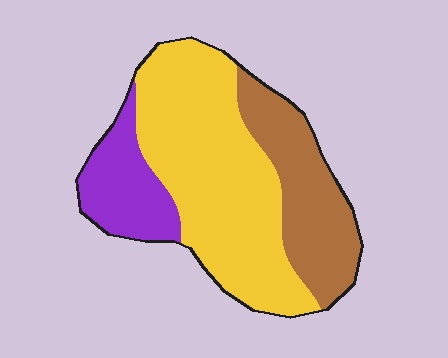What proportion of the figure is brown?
Brown takes up about one quarter (1/4) of the figure.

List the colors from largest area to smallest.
From largest to smallest: yellow, brown, purple.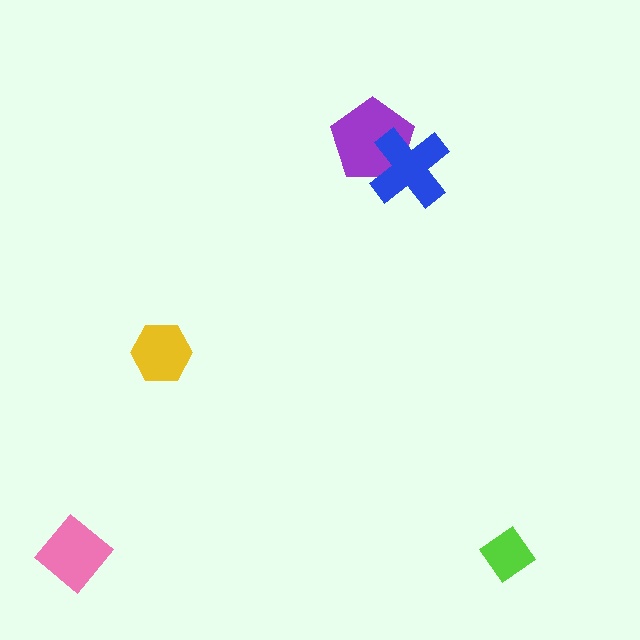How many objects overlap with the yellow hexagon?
0 objects overlap with the yellow hexagon.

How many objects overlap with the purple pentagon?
1 object overlaps with the purple pentagon.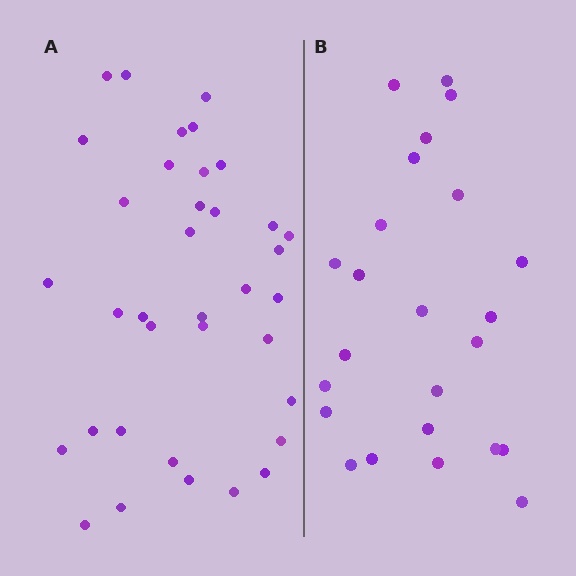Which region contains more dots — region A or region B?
Region A (the left region) has more dots.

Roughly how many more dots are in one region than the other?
Region A has roughly 12 or so more dots than region B.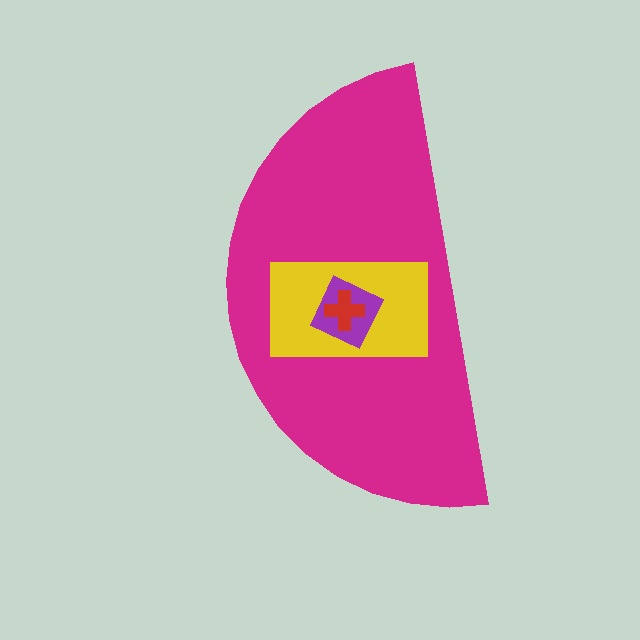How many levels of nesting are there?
4.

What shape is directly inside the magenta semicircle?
The yellow rectangle.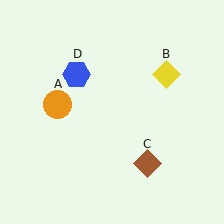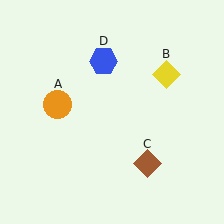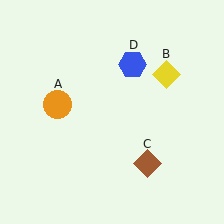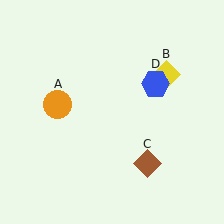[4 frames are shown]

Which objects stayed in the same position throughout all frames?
Orange circle (object A) and yellow diamond (object B) and brown diamond (object C) remained stationary.